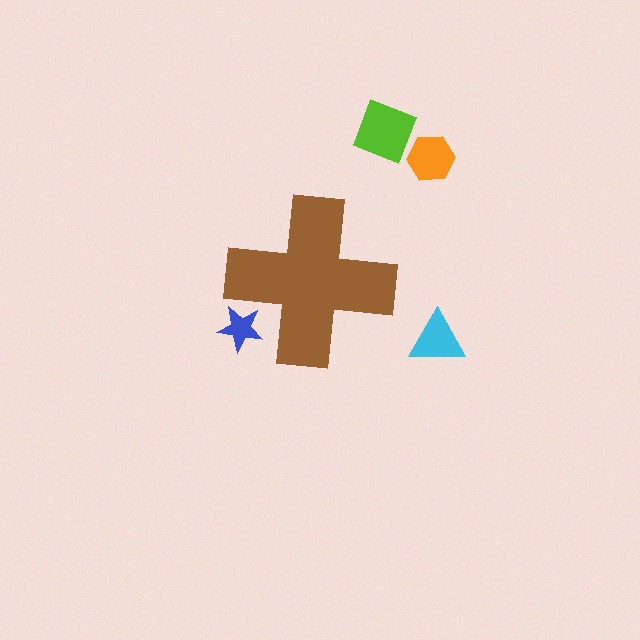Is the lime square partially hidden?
No, the lime square is fully visible.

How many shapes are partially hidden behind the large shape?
1 shape is partially hidden.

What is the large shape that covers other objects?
A brown cross.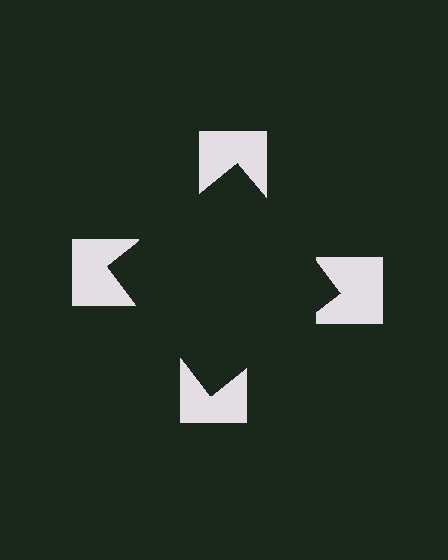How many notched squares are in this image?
There are 4 — one at each vertex of the illusory square.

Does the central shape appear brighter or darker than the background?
It typically appears slightly darker than the background, even though no actual brightness change is drawn.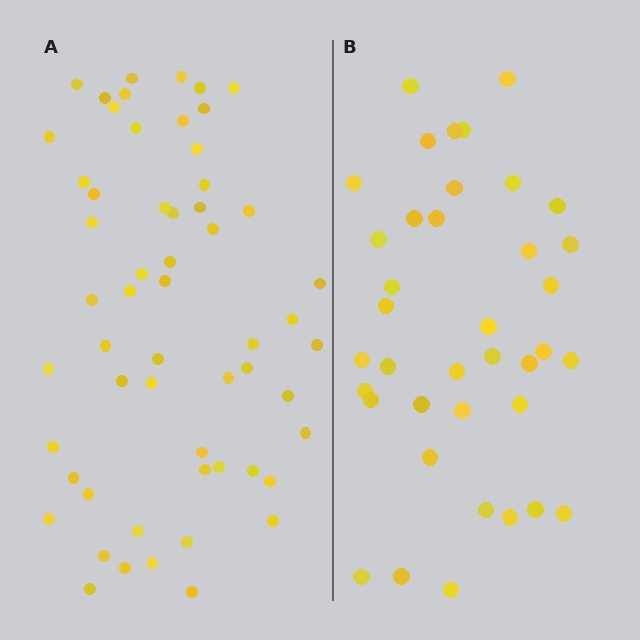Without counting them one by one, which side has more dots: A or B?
Region A (the left region) has more dots.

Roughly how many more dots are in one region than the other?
Region A has approximately 20 more dots than region B.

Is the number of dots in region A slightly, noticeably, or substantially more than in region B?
Region A has substantially more. The ratio is roughly 1.5 to 1.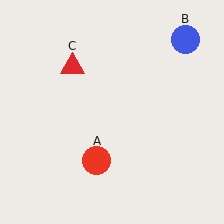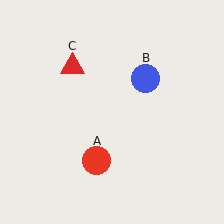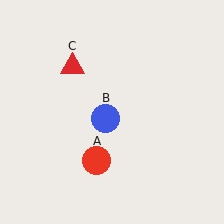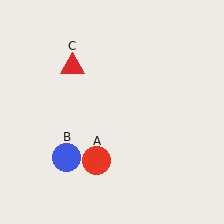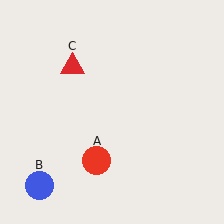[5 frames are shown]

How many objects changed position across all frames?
1 object changed position: blue circle (object B).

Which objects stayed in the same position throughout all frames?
Red circle (object A) and red triangle (object C) remained stationary.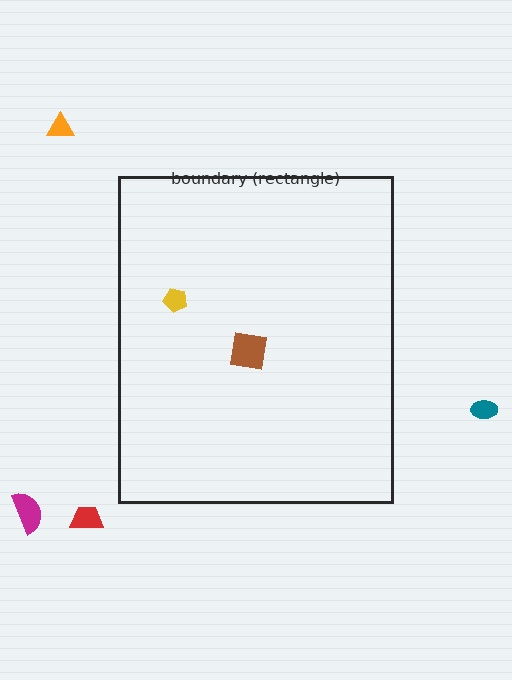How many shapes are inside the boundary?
2 inside, 4 outside.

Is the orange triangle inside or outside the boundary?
Outside.